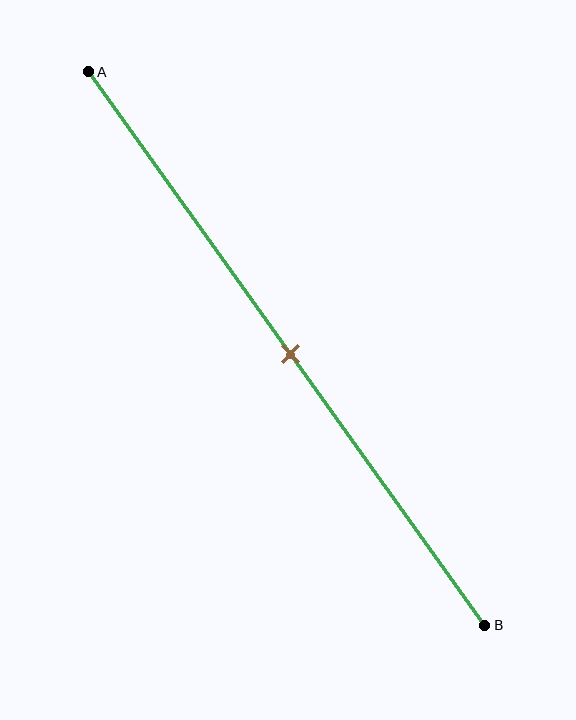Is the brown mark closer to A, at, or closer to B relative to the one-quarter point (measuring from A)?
The brown mark is closer to point B than the one-quarter point of segment AB.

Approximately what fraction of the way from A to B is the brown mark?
The brown mark is approximately 50% of the way from A to B.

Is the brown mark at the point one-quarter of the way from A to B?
No, the mark is at about 50% from A, not at the 25% one-quarter point.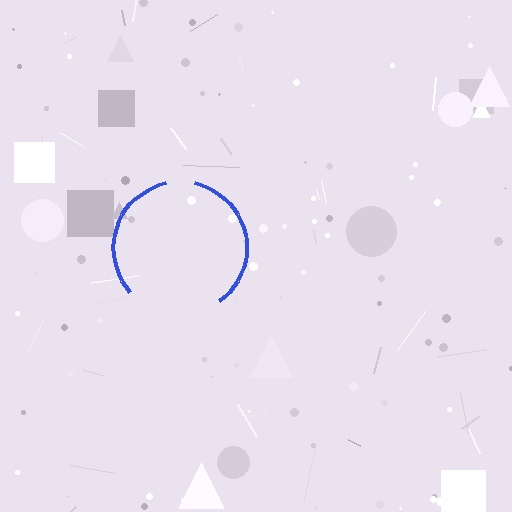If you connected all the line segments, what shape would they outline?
They would outline a circle.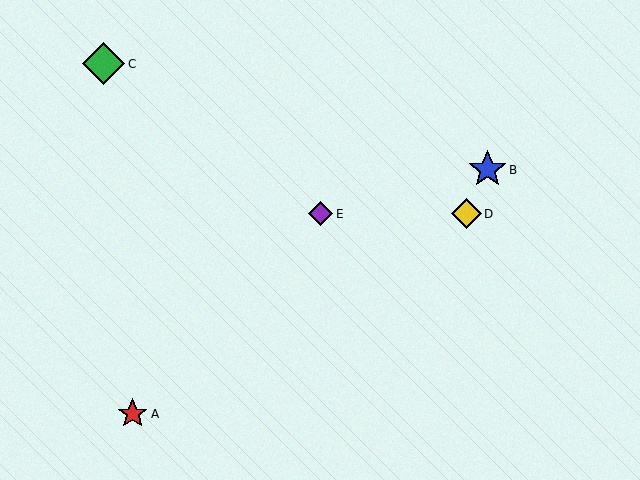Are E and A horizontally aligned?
No, E is at y≈214 and A is at y≈414.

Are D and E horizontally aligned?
Yes, both are at y≈214.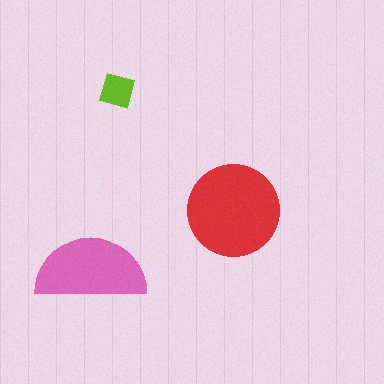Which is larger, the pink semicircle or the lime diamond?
The pink semicircle.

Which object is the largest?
The red circle.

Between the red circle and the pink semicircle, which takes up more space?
The red circle.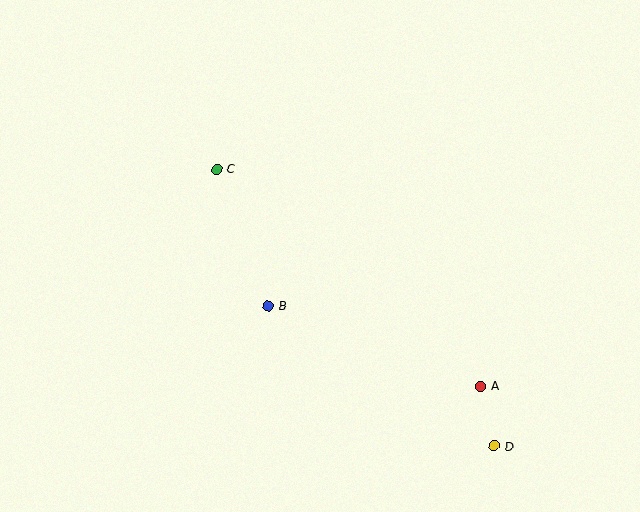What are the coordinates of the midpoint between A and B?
The midpoint between A and B is at (375, 346).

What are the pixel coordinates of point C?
Point C is at (217, 169).